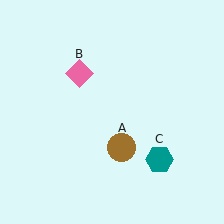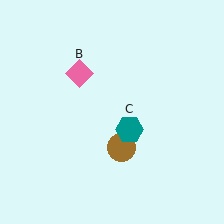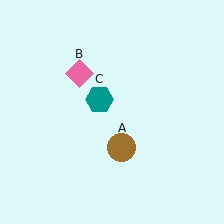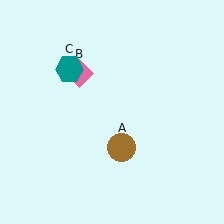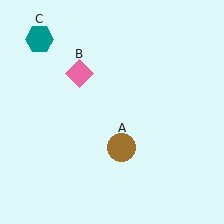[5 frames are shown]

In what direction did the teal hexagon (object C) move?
The teal hexagon (object C) moved up and to the left.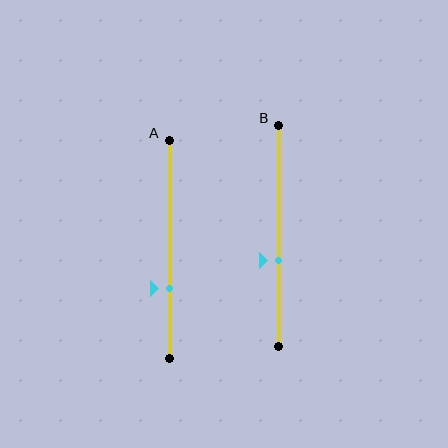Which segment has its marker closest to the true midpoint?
Segment B has its marker closest to the true midpoint.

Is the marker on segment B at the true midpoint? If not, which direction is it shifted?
No, the marker on segment B is shifted downward by about 11% of the segment length.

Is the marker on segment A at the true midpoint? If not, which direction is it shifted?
No, the marker on segment A is shifted downward by about 18% of the segment length.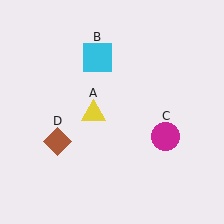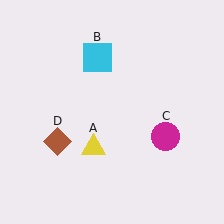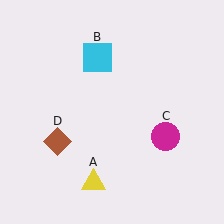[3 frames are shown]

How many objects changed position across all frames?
1 object changed position: yellow triangle (object A).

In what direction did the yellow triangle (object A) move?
The yellow triangle (object A) moved down.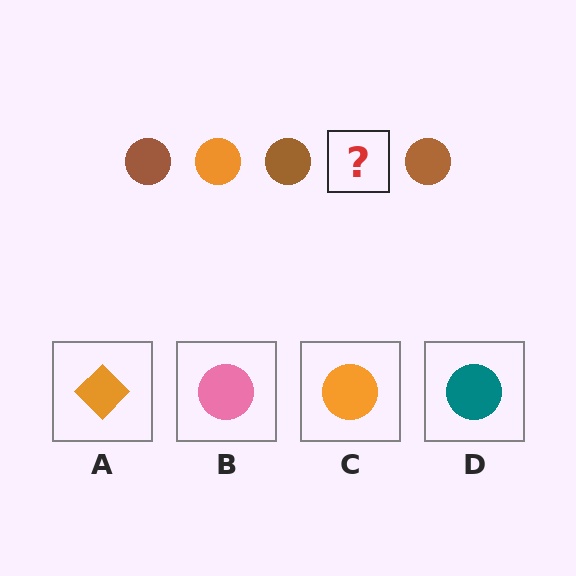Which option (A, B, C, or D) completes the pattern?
C.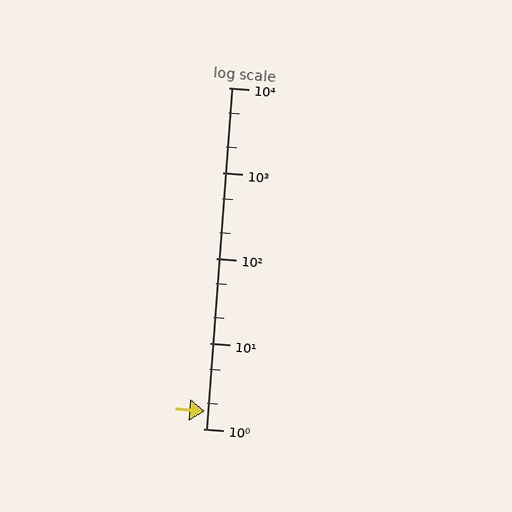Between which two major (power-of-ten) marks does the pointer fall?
The pointer is between 1 and 10.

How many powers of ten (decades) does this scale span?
The scale spans 4 decades, from 1 to 10000.